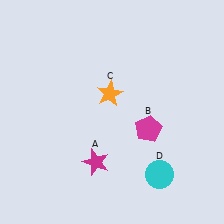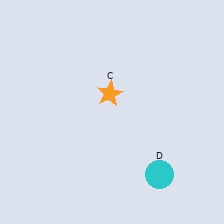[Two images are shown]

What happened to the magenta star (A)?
The magenta star (A) was removed in Image 2. It was in the bottom-left area of Image 1.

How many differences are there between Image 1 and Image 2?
There are 2 differences between the two images.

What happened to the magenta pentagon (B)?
The magenta pentagon (B) was removed in Image 2. It was in the bottom-right area of Image 1.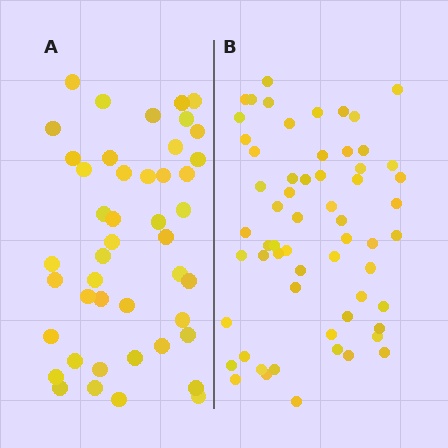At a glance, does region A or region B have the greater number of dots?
Region B (the right region) has more dots.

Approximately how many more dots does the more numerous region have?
Region B has approximately 15 more dots than region A.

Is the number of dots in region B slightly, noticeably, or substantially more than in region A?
Region B has noticeably more, but not dramatically so. The ratio is roughly 1.3 to 1.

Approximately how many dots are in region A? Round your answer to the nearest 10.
About 40 dots. (The exact count is 45, which rounds to 40.)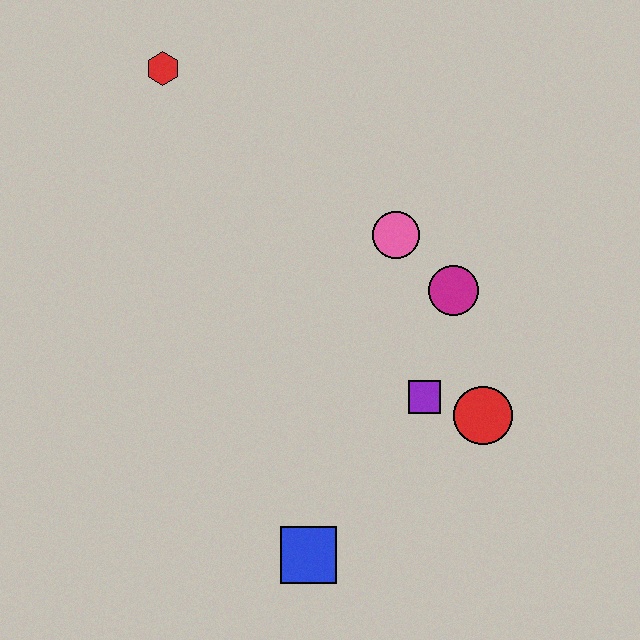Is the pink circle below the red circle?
No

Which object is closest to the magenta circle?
The pink circle is closest to the magenta circle.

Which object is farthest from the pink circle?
The blue square is farthest from the pink circle.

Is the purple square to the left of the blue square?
No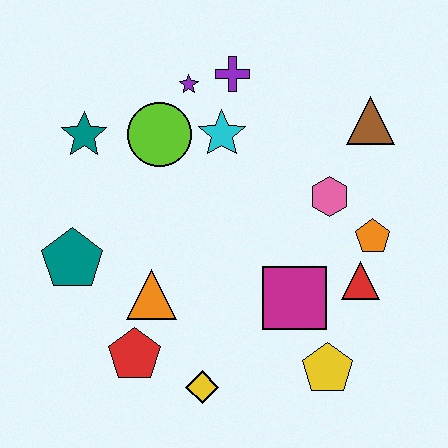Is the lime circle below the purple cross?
Yes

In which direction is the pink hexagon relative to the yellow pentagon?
The pink hexagon is above the yellow pentagon.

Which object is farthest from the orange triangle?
The brown triangle is farthest from the orange triangle.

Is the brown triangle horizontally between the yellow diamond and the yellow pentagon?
No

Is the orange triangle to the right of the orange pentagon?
No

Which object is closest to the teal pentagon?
The orange triangle is closest to the teal pentagon.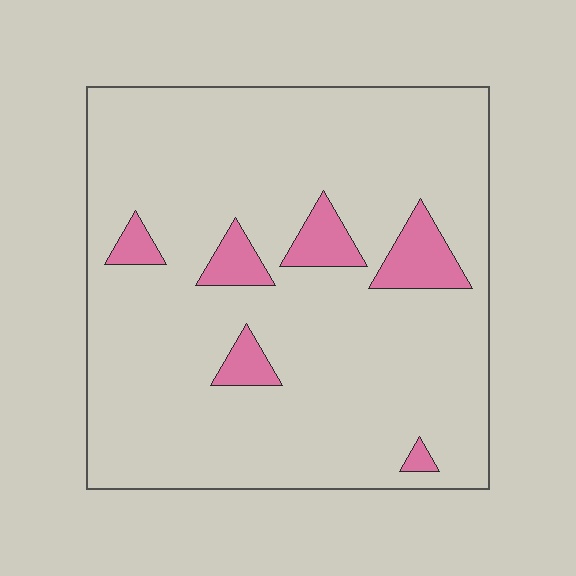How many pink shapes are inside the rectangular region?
6.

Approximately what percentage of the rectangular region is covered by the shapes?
Approximately 10%.